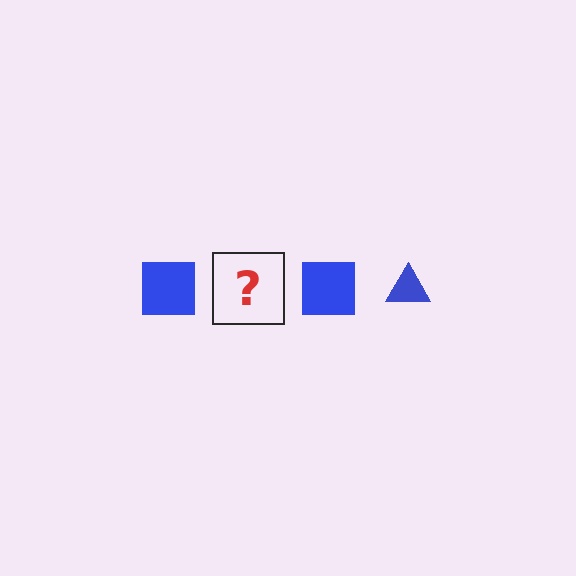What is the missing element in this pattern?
The missing element is a blue triangle.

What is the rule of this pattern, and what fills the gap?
The rule is that the pattern cycles through square, triangle shapes in blue. The gap should be filled with a blue triangle.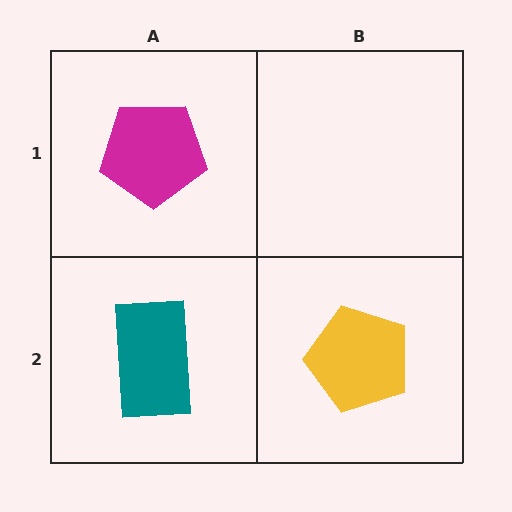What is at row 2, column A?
A teal rectangle.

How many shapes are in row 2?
2 shapes.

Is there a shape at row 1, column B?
No, that cell is empty.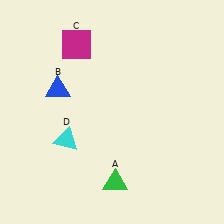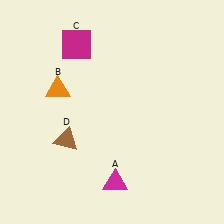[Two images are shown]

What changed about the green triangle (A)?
In Image 1, A is green. In Image 2, it changed to magenta.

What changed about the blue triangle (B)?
In Image 1, B is blue. In Image 2, it changed to orange.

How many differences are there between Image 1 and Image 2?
There are 3 differences between the two images.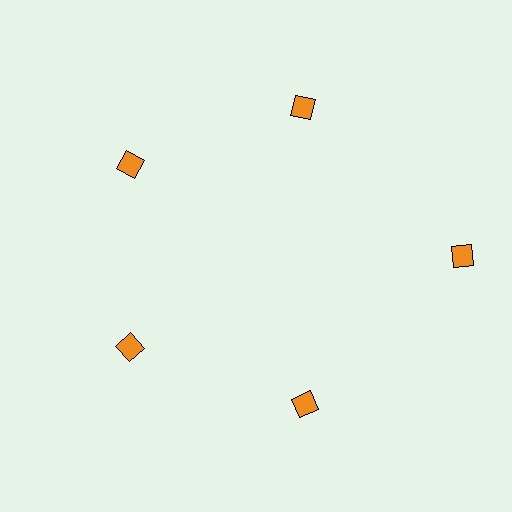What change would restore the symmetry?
The symmetry would be restored by moving it inward, back onto the ring so that all 5 diamonds sit at equal angles and equal distance from the center.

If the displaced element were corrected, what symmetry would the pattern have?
It would have 5-fold rotational symmetry — the pattern would map onto itself every 72 degrees.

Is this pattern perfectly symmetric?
No. The 5 orange diamonds are arranged in a ring, but one element near the 3 o'clock position is pushed outward from the center, breaking the 5-fold rotational symmetry.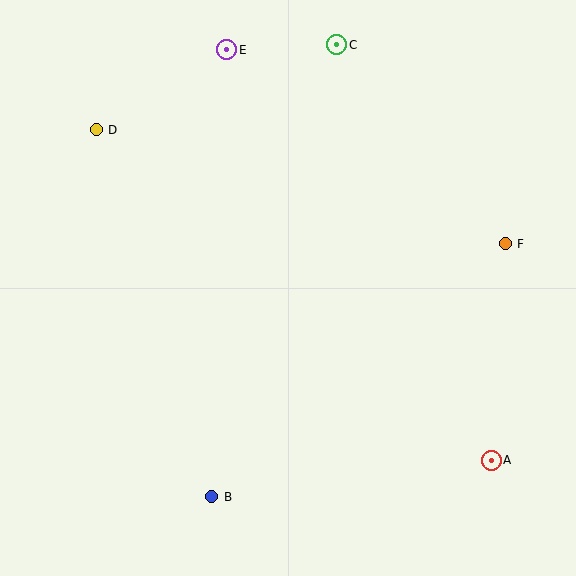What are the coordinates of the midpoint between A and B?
The midpoint between A and B is at (352, 478).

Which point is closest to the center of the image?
Point F at (505, 244) is closest to the center.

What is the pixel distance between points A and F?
The distance between A and F is 217 pixels.